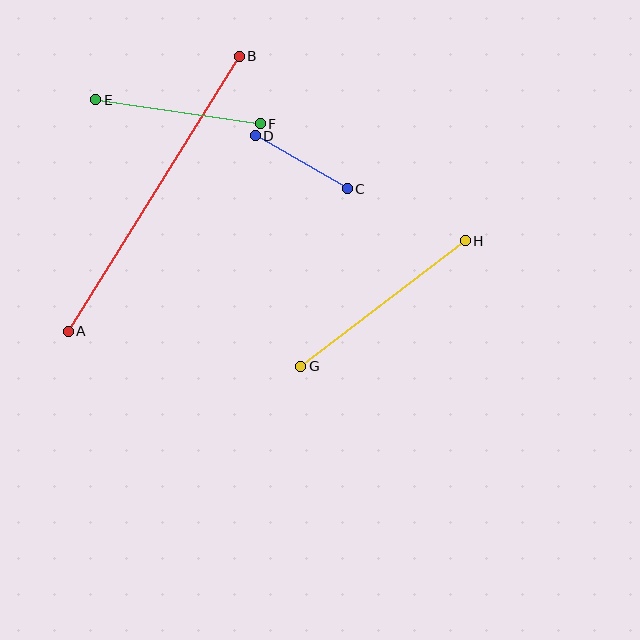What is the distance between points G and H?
The distance is approximately 207 pixels.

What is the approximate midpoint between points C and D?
The midpoint is at approximately (301, 162) pixels.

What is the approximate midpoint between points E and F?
The midpoint is at approximately (178, 112) pixels.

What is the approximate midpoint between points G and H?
The midpoint is at approximately (383, 303) pixels.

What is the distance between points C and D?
The distance is approximately 106 pixels.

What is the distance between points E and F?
The distance is approximately 167 pixels.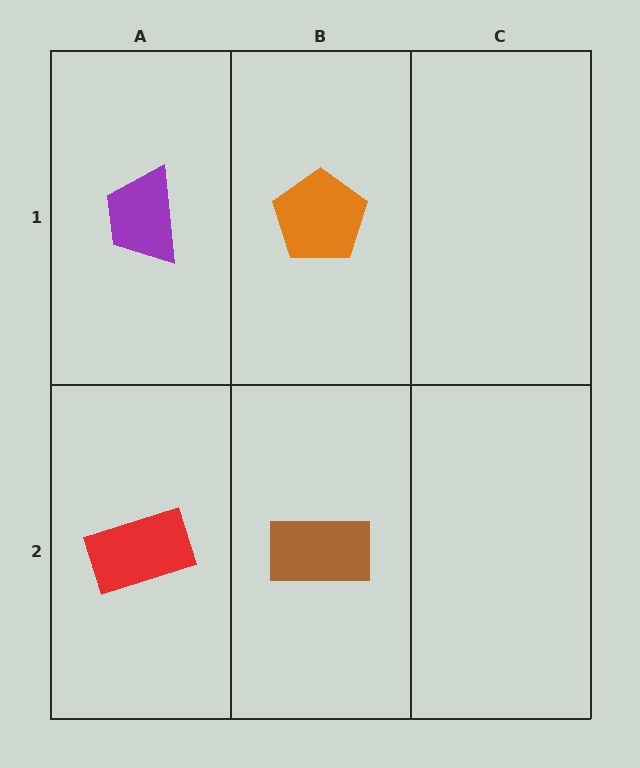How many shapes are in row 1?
2 shapes.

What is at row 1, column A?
A purple trapezoid.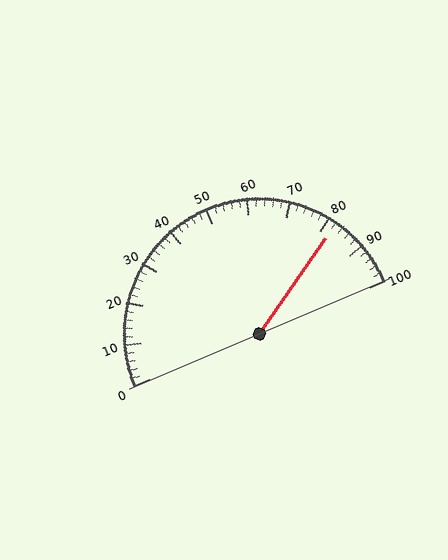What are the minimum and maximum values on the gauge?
The gauge ranges from 0 to 100.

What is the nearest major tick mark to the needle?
The nearest major tick mark is 80.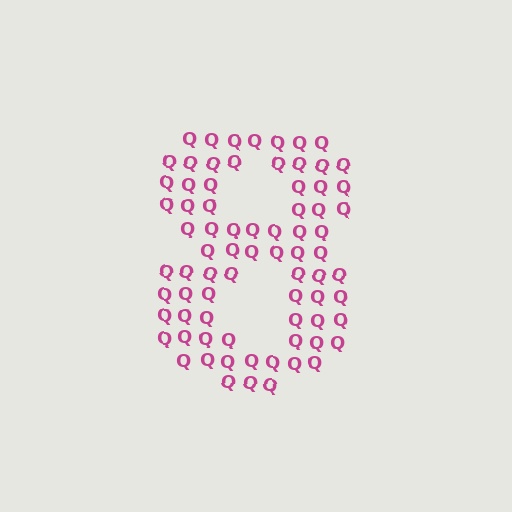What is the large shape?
The large shape is the digit 8.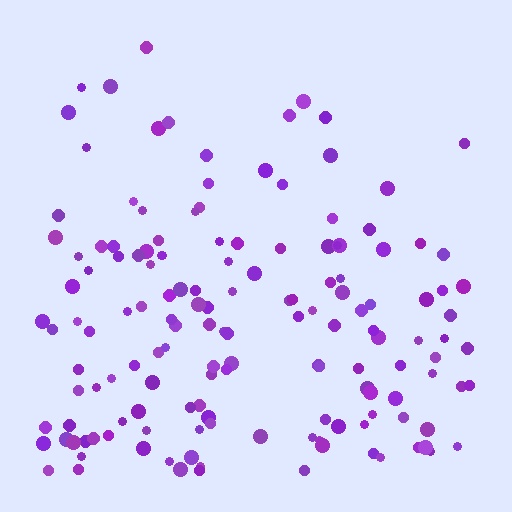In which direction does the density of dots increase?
From top to bottom, with the bottom side densest.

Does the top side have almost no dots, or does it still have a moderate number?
Still a moderate number, just noticeably fewer than the bottom.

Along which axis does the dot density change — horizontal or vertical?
Vertical.